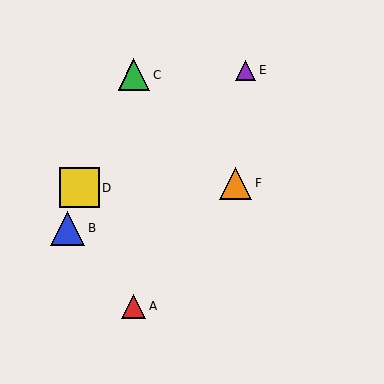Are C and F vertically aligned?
No, C is at x≈134 and F is at x≈236.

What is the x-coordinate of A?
Object A is at x≈134.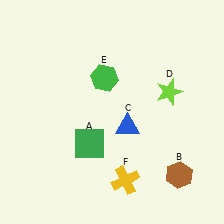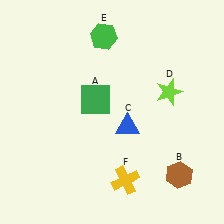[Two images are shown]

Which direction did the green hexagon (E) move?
The green hexagon (E) moved up.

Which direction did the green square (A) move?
The green square (A) moved up.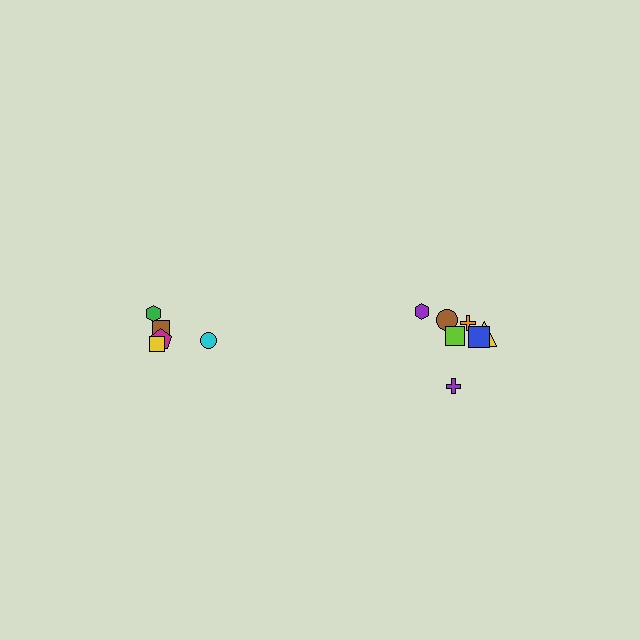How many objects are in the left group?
There are 5 objects.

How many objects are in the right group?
There are 7 objects.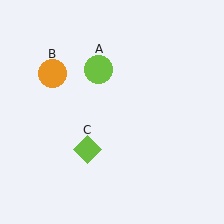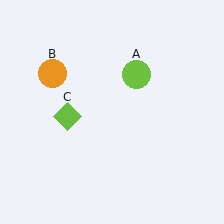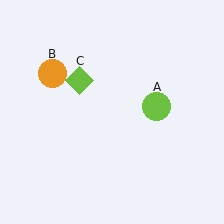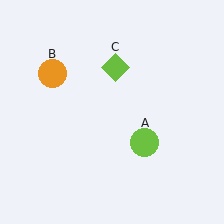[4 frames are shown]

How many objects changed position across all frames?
2 objects changed position: lime circle (object A), lime diamond (object C).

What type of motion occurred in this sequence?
The lime circle (object A), lime diamond (object C) rotated clockwise around the center of the scene.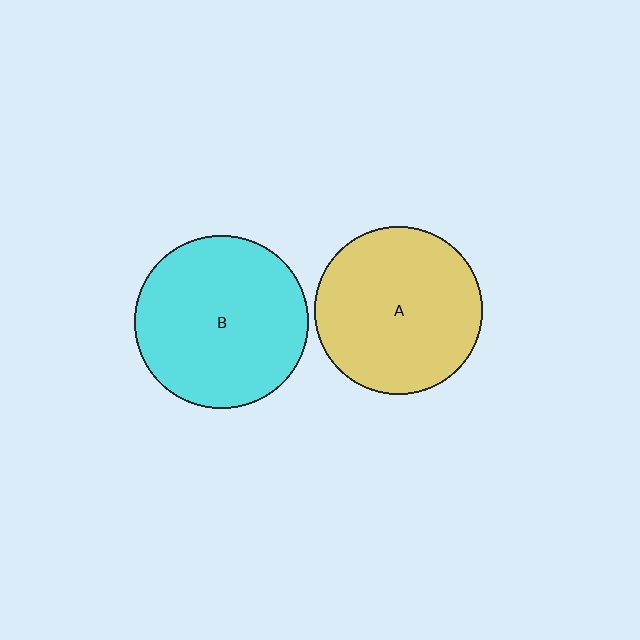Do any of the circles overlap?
No, none of the circles overlap.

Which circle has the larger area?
Circle B (cyan).